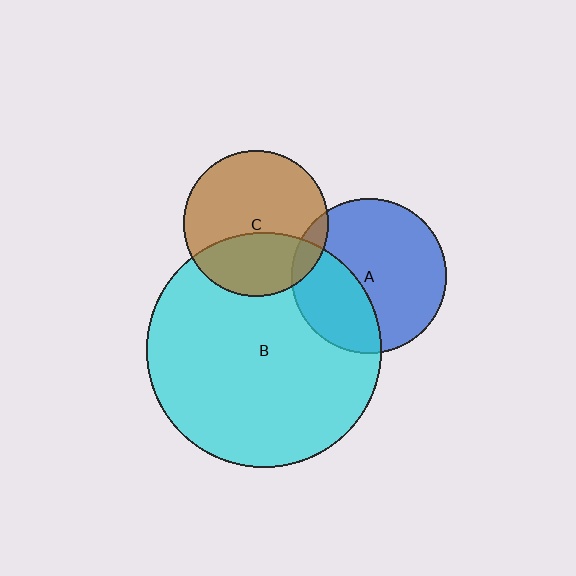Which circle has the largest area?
Circle B (cyan).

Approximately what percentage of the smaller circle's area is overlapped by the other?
Approximately 35%.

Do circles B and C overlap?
Yes.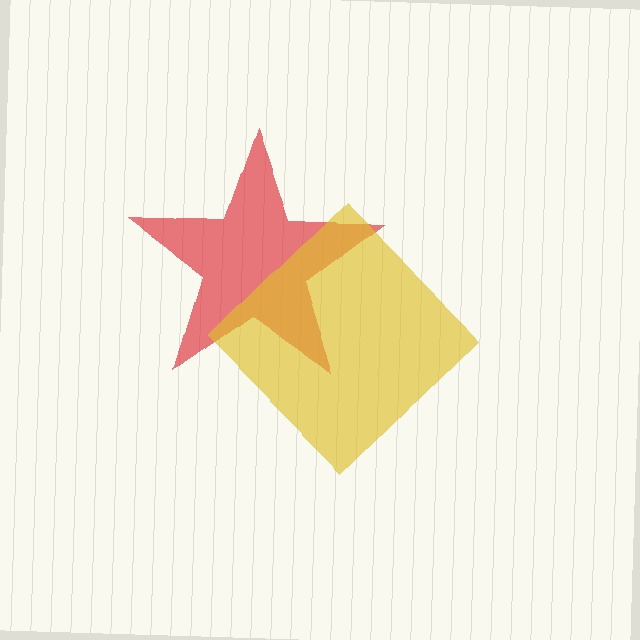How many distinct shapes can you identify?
There are 2 distinct shapes: a red star, a yellow diamond.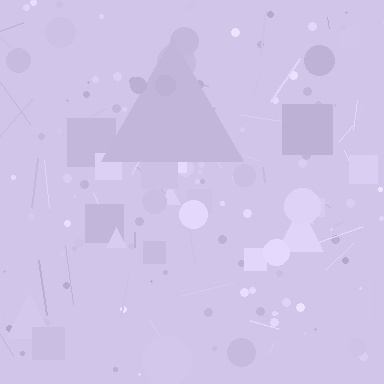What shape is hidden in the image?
A triangle is hidden in the image.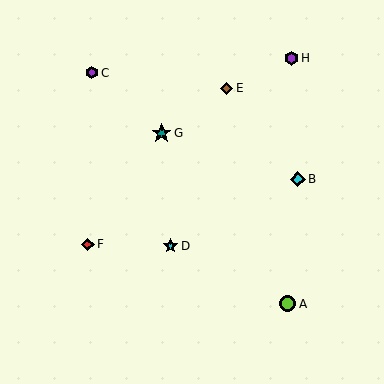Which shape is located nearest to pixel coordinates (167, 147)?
The teal star (labeled G) at (162, 133) is nearest to that location.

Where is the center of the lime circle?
The center of the lime circle is at (288, 304).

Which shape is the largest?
The teal star (labeled G) is the largest.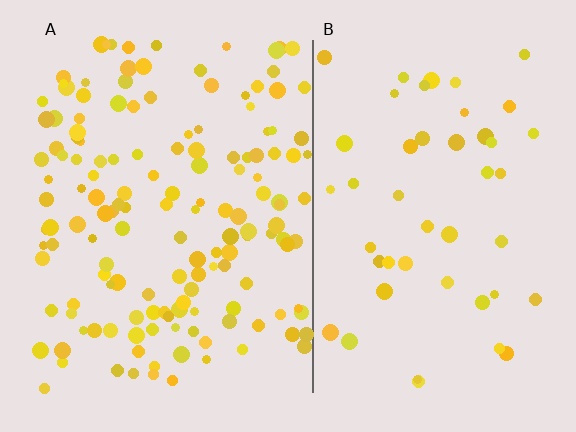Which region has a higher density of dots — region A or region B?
A (the left).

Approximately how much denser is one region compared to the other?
Approximately 3.1× — region A over region B.